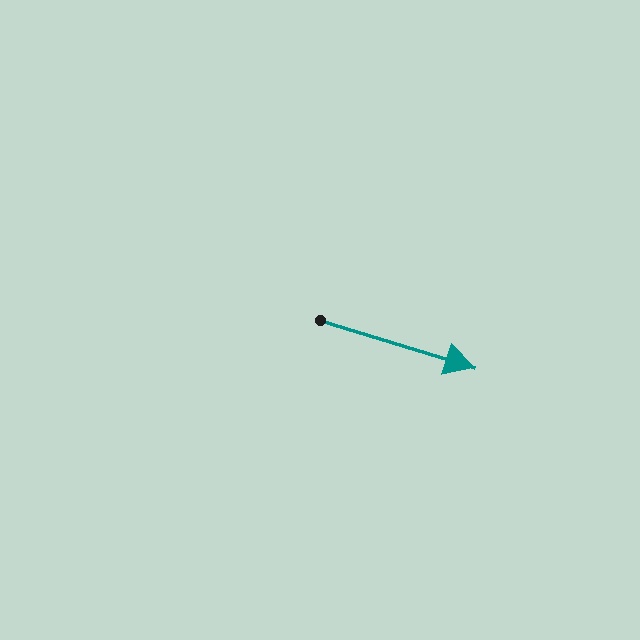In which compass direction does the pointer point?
East.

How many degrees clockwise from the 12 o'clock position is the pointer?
Approximately 107 degrees.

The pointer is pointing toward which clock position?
Roughly 4 o'clock.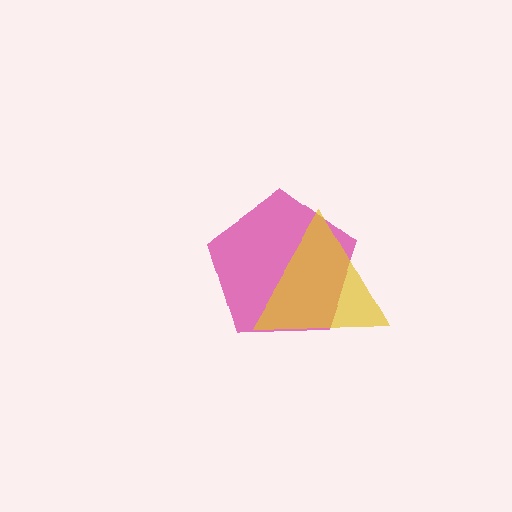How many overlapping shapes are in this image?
There are 2 overlapping shapes in the image.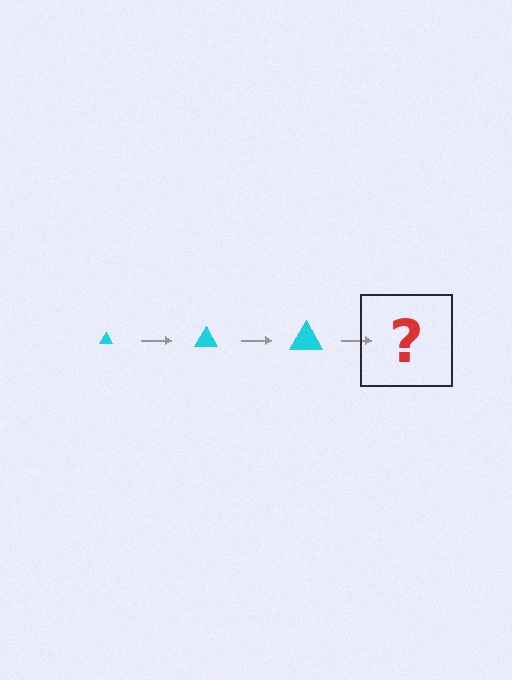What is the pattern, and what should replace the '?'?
The pattern is that the triangle gets progressively larger each step. The '?' should be a cyan triangle, larger than the previous one.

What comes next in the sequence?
The next element should be a cyan triangle, larger than the previous one.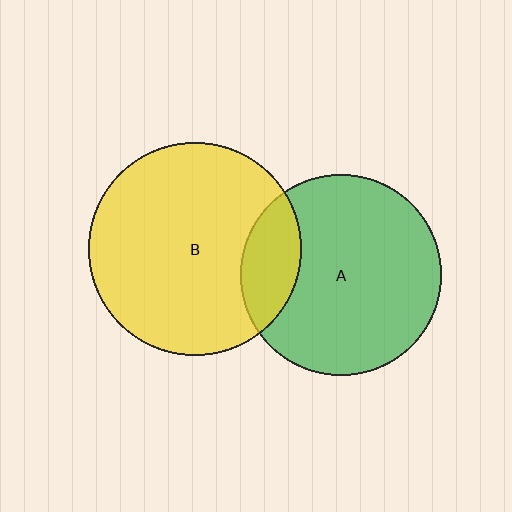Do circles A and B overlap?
Yes.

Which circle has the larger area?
Circle B (yellow).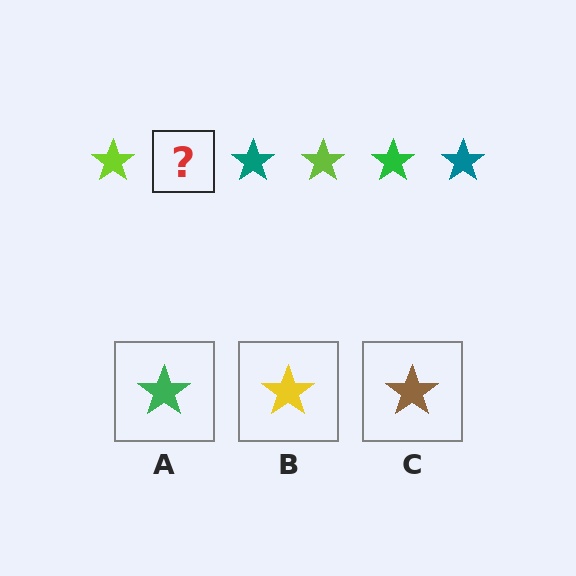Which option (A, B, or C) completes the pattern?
A.